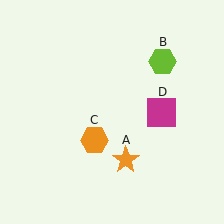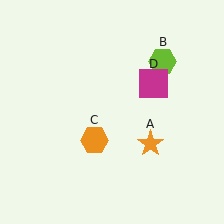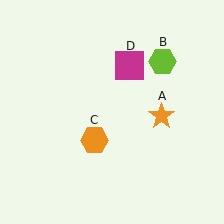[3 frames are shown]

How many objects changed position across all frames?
2 objects changed position: orange star (object A), magenta square (object D).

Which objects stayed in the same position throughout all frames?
Lime hexagon (object B) and orange hexagon (object C) remained stationary.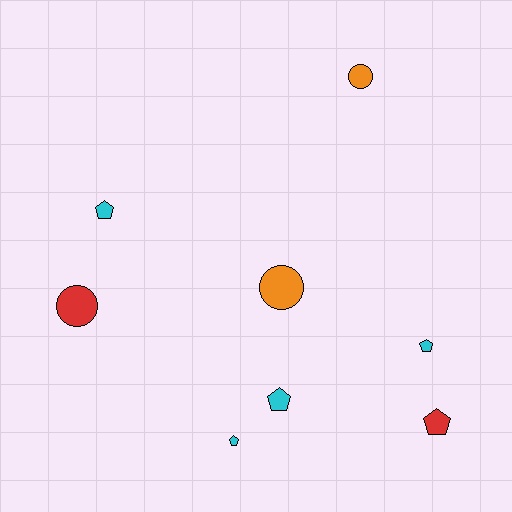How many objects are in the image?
There are 8 objects.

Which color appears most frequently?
Cyan, with 4 objects.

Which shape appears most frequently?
Pentagon, with 5 objects.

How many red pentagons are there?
There is 1 red pentagon.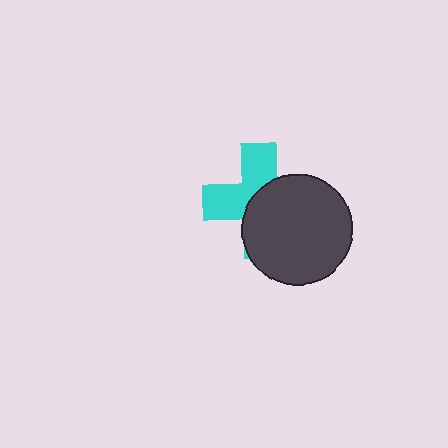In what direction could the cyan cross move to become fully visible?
The cyan cross could move toward the upper-left. That would shift it out from behind the dark gray circle entirely.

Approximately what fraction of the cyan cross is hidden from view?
Roughly 55% of the cyan cross is hidden behind the dark gray circle.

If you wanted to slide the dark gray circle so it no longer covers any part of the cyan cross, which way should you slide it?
Slide it toward the lower-right — that is the most direct way to separate the two shapes.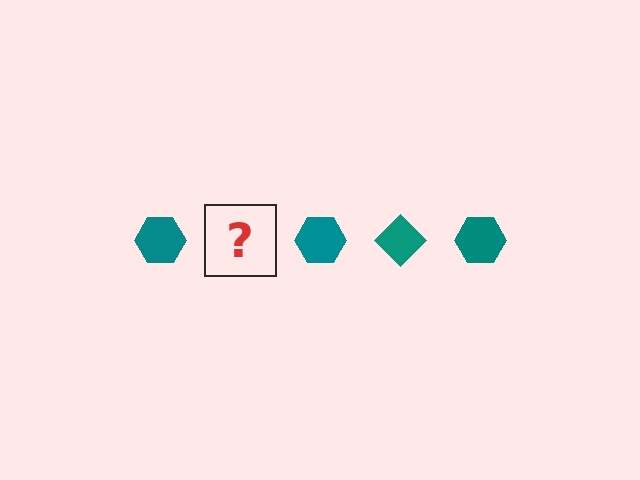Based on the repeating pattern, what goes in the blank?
The blank should be a teal diamond.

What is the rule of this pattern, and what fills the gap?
The rule is that the pattern cycles through hexagon, diamond shapes in teal. The gap should be filled with a teal diamond.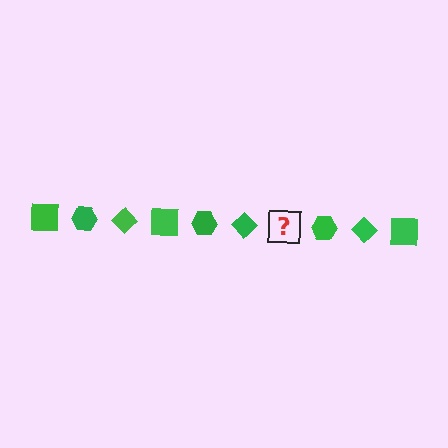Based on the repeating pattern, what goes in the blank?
The blank should be a green square.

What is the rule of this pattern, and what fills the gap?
The rule is that the pattern cycles through square, hexagon, diamond shapes in green. The gap should be filled with a green square.